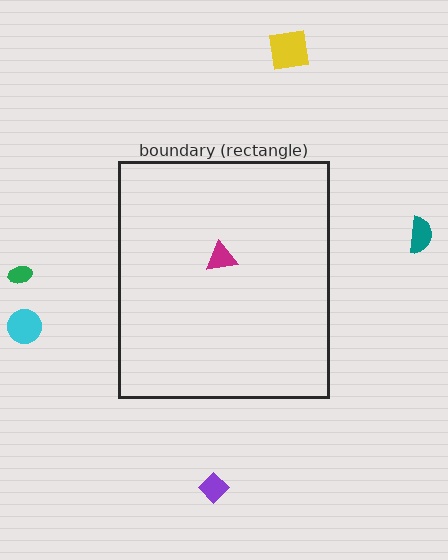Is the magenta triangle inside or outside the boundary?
Inside.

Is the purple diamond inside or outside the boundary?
Outside.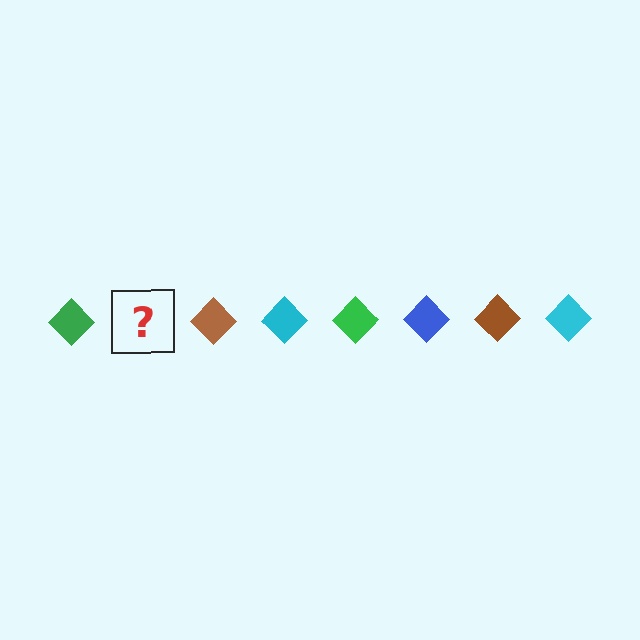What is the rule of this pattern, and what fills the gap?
The rule is that the pattern cycles through green, blue, brown, cyan diamonds. The gap should be filled with a blue diamond.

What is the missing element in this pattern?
The missing element is a blue diamond.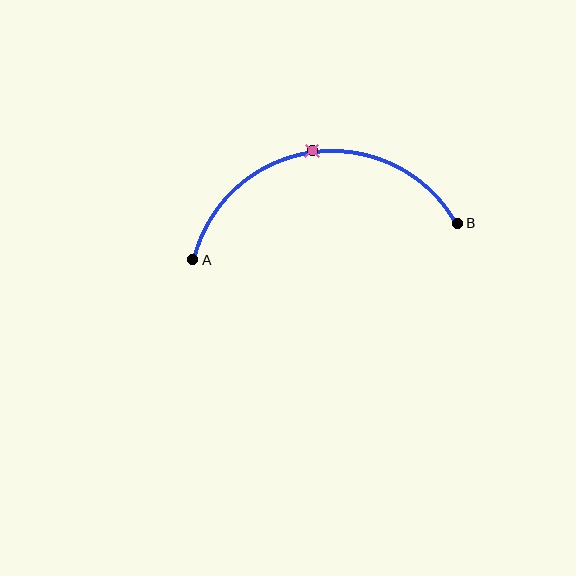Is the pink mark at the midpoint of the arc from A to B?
Yes. The pink mark lies on the arc at equal arc-length from both A and B — it is the arc midpoint.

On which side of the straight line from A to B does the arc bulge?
The arc bulges above the straight line connecting A and B.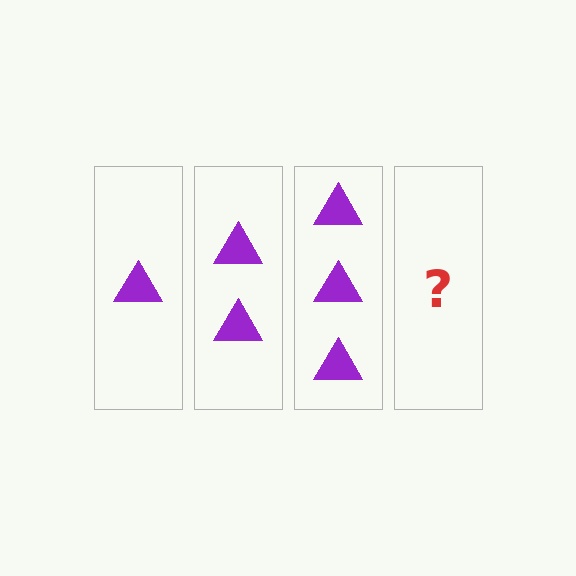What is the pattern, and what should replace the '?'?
The pattern is that each step adds one more triangle. The '?' should be 4 triangles.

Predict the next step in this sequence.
The next step is 4 triangles.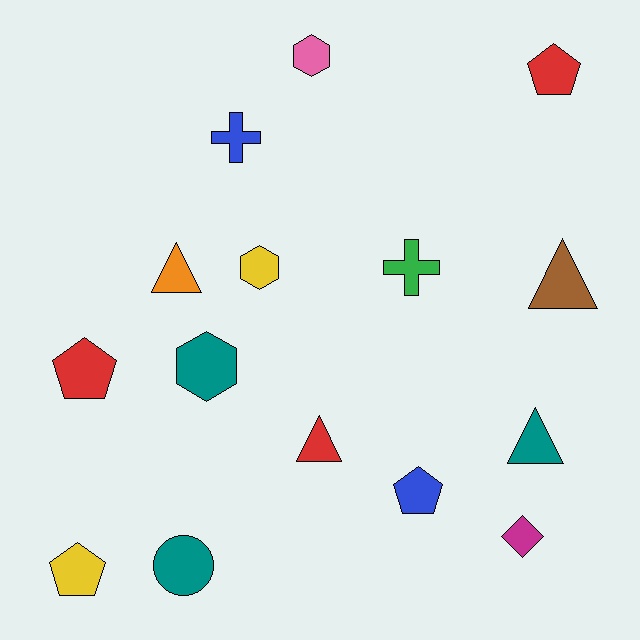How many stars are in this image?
There are no stars.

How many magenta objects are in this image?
There is 1 magenta object.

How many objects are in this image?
There are 15 objects.